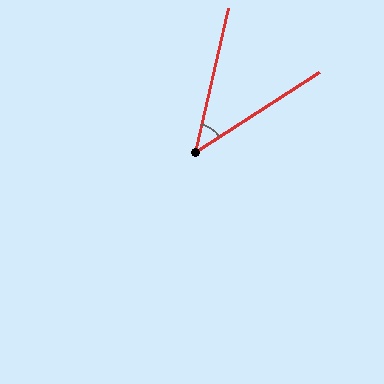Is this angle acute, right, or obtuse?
It is acute.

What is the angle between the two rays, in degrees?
Approximately 44 degrees.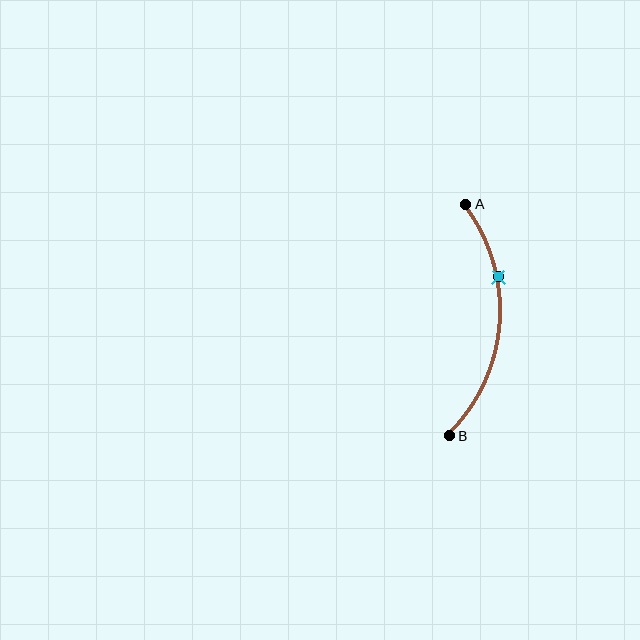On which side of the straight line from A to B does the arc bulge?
The arc bulges to the right of the straight line connecting A and B.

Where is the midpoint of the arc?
The arc midpoint is the point on the curve farthest from the straight line joining A and B. It sits to the right of that line.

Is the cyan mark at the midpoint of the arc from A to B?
No. The cyan mark lies on the arc but is closer to endpoint A. The arc midpoint would be at the point on the curve equidistant along the arc from both A and B.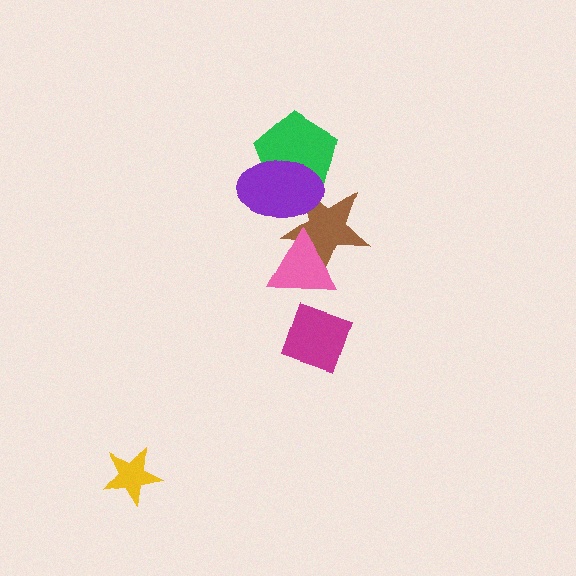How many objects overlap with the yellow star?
0 objects overlap with the yellow star.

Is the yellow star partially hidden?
No, no other shape covers it.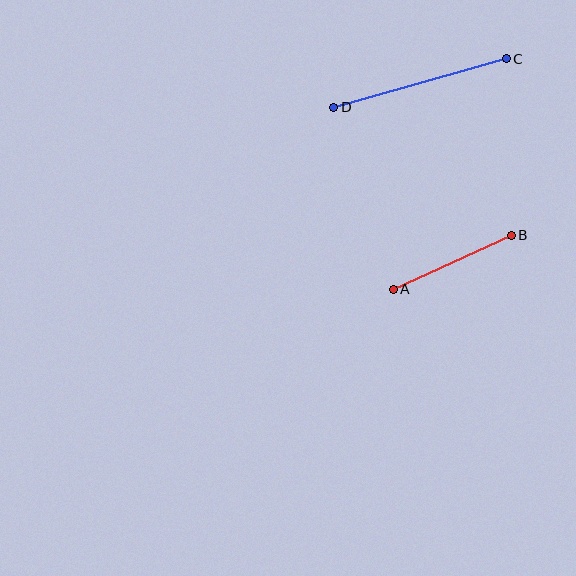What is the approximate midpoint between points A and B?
The midpoint is at approximately (452, 262) pixels.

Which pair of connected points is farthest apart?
Points C and D are farthest apart.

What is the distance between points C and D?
The distance is approximately 179 pixels.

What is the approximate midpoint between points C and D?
The midpoint is at approximately (420, 83) pixels.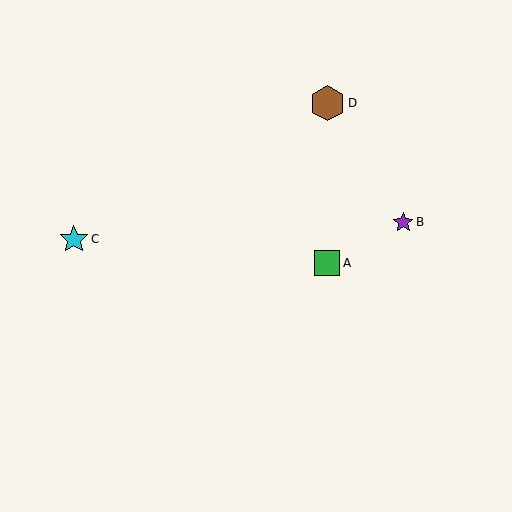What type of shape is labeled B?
Shape B is a purple star.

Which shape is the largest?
The brown hexagon (labeled D) is the largest.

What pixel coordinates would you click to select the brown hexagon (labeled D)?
Click at (327, 103) to select the brown hexagon D.